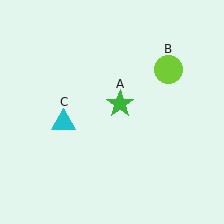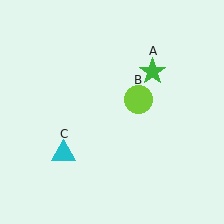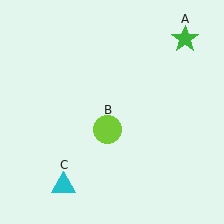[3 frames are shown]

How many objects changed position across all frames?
3 objects changed position: green star (object A), lime circle (object B), cyan triangle (object C).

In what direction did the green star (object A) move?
The green star (object A) moved up and to the right.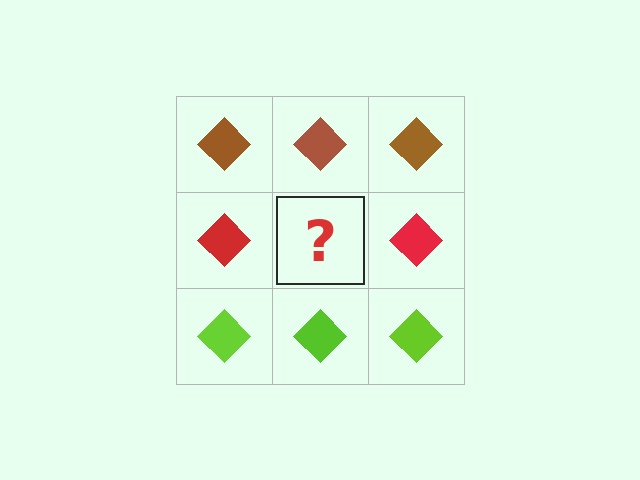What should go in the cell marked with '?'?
The missing cell should contain a red diamond.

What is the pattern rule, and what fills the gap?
The rule is that each row has a consistent color. The gap should be filled with a red diamond.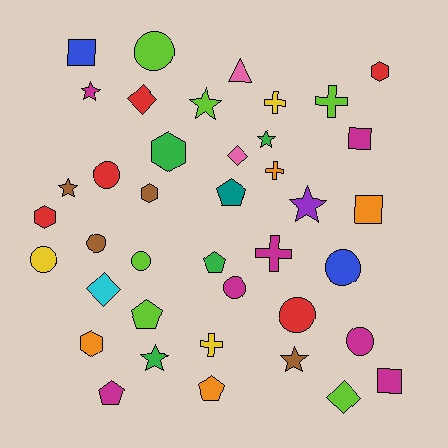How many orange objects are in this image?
There are 4 orange objects.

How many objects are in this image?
There are 40 objects.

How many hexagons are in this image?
There are 5 hexagons.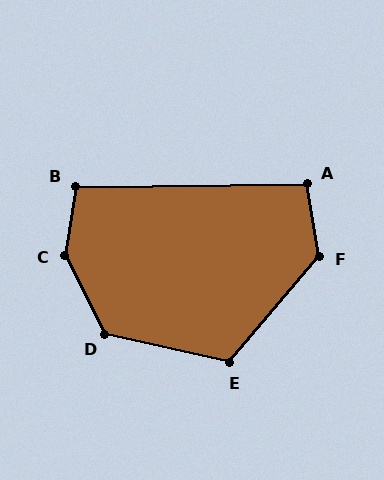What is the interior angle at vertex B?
Approximately 100 degrees (obtuse).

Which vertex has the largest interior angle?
C, at approximately 144 degrees.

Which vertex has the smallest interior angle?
A, at approximately 99 degrees.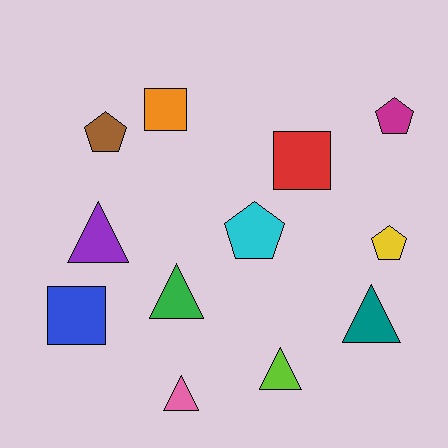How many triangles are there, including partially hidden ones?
There are 5 triangles.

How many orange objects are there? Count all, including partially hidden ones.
There is 1 orange object.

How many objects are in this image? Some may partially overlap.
There are 12 objects.